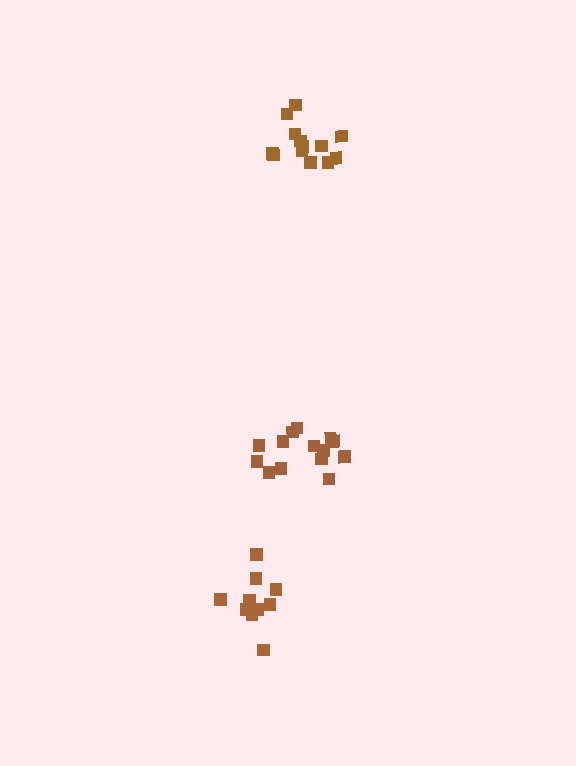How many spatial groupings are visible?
There are 3 spatial groupings.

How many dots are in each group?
Group 1: 13 dots, Group 2: 11 dots, Group 3: 14 dots (38 total).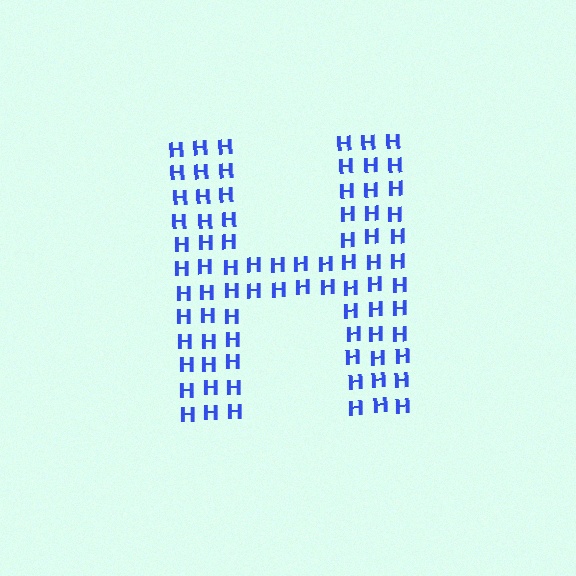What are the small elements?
The small elements are letter H's.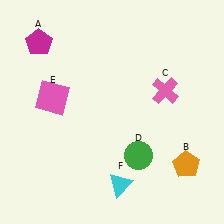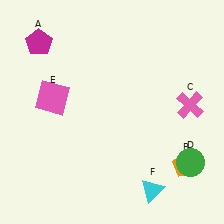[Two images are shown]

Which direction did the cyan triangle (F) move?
The cyan triangle (F) moved right.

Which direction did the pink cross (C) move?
The pink cross (C) moved right.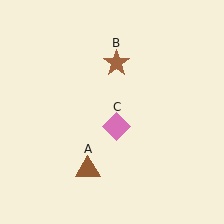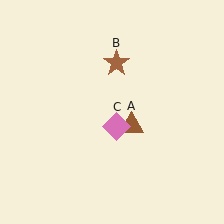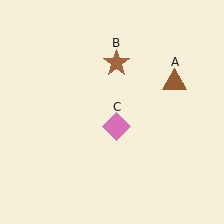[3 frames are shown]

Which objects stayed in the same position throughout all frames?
Brown star (object B) and pink diamond (object C) remained stationary.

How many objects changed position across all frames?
1 object changed position: brown triangle (object A).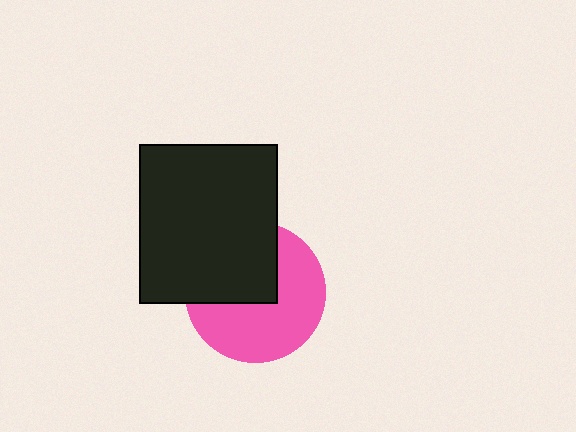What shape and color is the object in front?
The object in front is a black rectangle.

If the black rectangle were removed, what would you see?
You would see the complete pink circle.